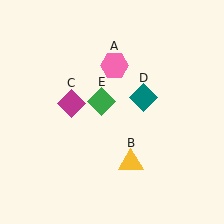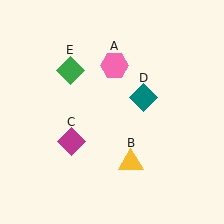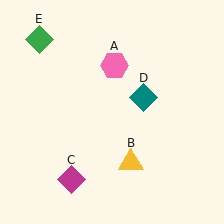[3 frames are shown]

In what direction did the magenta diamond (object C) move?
The magenta diamond (object C) moved down.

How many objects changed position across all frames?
2 objects changed position: magenta diamond (object C), green diamond (object E).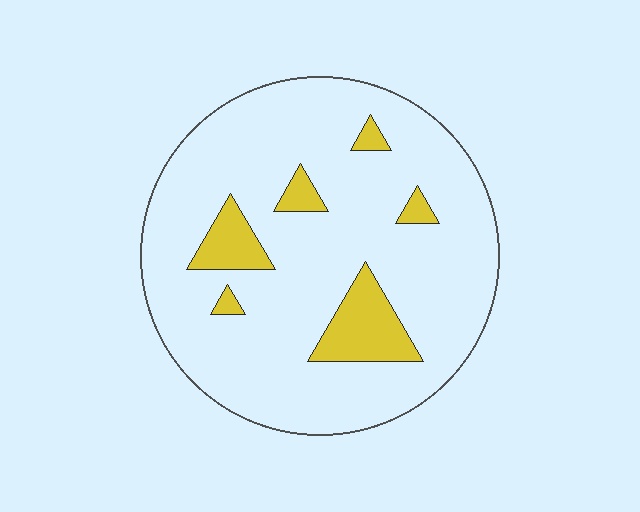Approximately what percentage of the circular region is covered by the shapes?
Approximately 15%.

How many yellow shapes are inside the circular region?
6.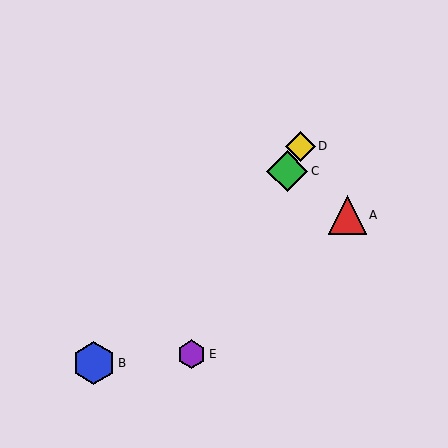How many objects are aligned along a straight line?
3 objects (C, D, E) are aligned along a straight line.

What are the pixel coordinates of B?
Object B is at (94, 363).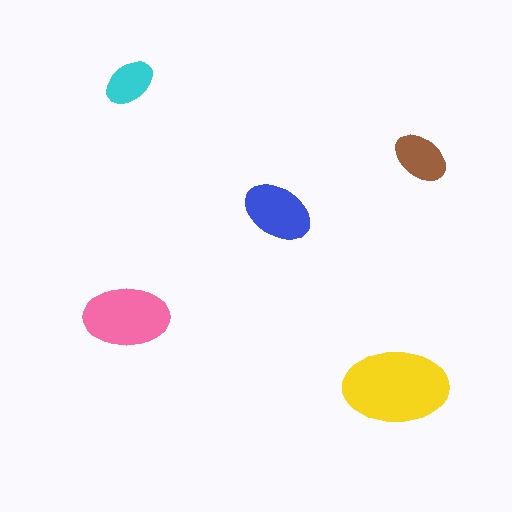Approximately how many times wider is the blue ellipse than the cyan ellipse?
About 1.5 times wider.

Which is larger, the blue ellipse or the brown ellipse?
The blue one.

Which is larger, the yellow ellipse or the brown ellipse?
The yellow one.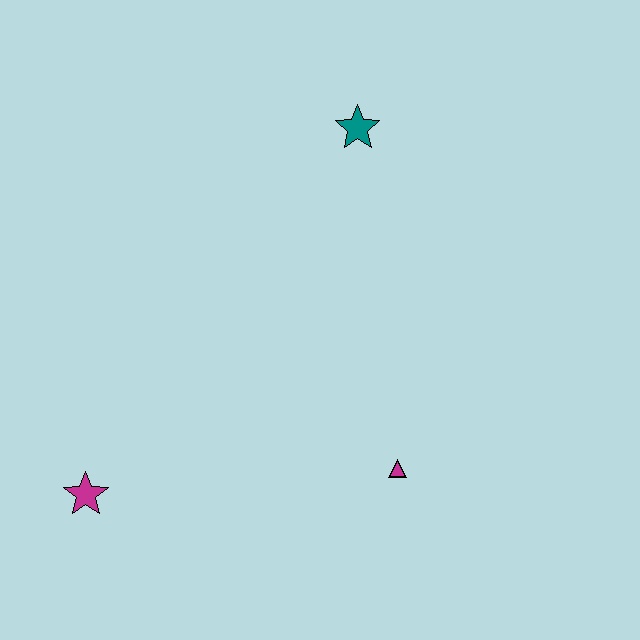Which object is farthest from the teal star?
The magenta star is farthest from the teal star.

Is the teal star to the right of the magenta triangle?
No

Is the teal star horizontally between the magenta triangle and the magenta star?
Yes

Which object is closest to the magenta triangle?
The magenta star is closest to the magenta triangle.